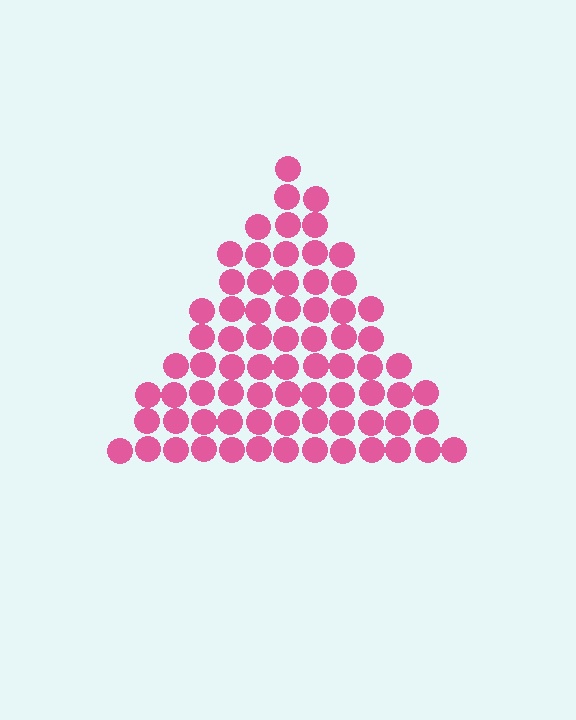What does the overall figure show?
The overall figure shows a triangle.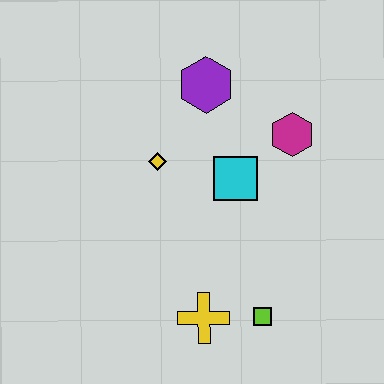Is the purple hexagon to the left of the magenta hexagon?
Yes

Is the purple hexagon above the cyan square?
Yes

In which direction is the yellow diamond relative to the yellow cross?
The yellow diamond is above the yellow cross.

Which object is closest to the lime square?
The yellow cross is closest to the lime square.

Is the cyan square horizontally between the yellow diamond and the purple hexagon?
No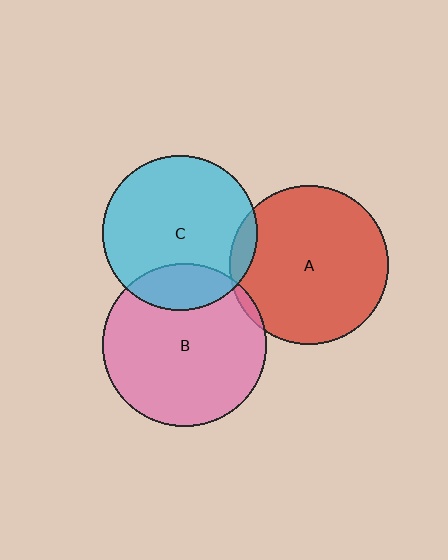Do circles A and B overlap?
Yes.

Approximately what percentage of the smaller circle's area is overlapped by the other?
Approximately 5%.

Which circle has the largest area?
Circle B (pink).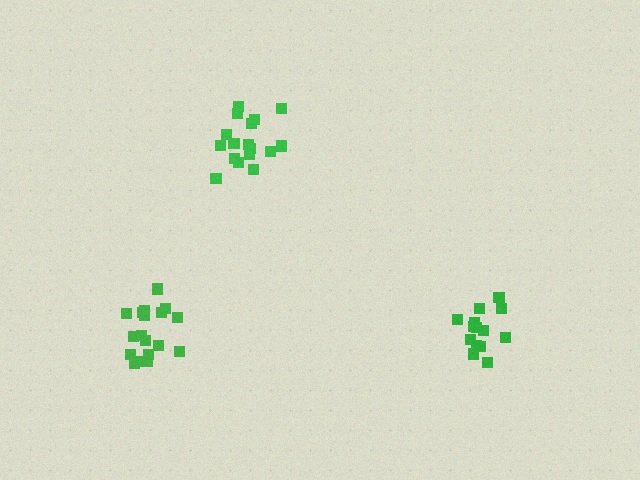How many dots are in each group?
Group 1: 17 dots, Group 2: 18 dots, Group 3: 14 dots (49 total).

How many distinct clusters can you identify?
There are 3 distinct clusters.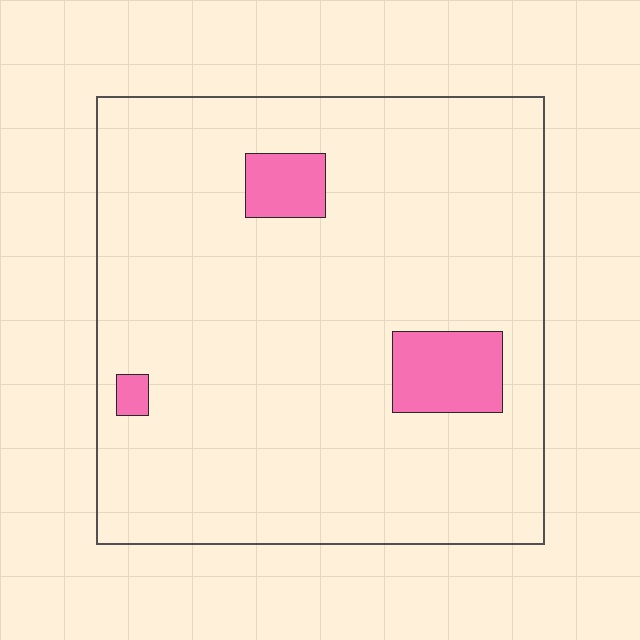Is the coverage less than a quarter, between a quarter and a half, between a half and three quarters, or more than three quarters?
Less than a quarter.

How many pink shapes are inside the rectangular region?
3.